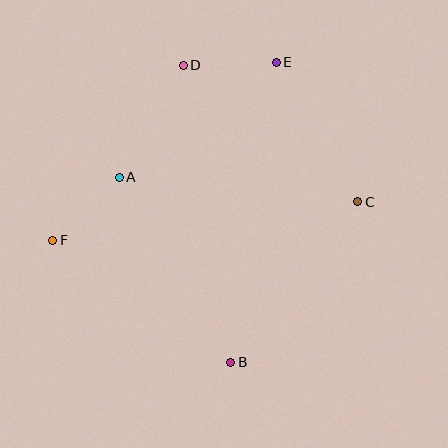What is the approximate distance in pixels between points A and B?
The distance between A and B is approximately 216 pixels.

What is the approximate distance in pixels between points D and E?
The distance between D and E is approximately 93 pixels.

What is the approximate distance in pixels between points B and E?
The distance between B and E is approximately 304 pixels.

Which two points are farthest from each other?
Points C and F are farthest from each other.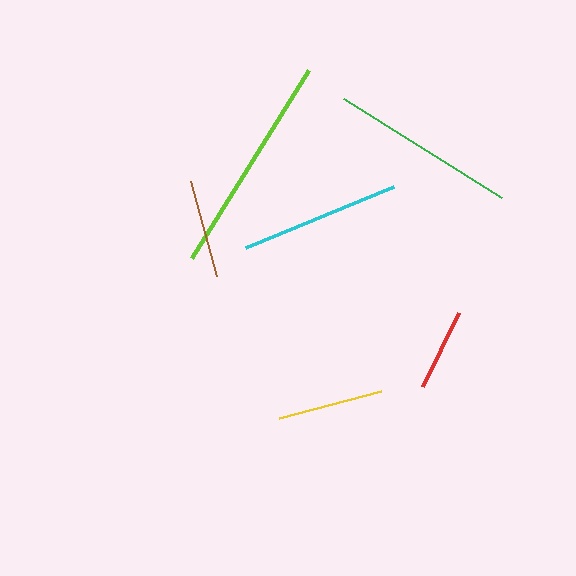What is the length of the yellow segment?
The yellow segment is approximately 105 pixels long.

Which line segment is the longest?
The lime line is the longest at approximately 221 pixels.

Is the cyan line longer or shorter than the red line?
The cyan line is longer than the red line.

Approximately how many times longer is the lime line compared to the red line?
The lime line is approximately 2.7 times the length of the red line.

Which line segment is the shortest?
The red line is the shortest at approximately 82 pixels.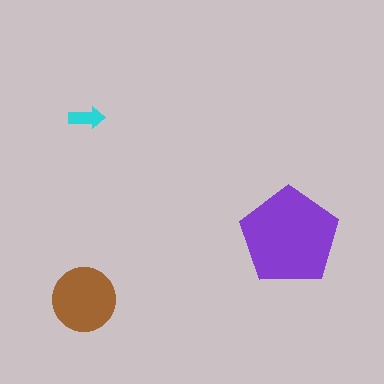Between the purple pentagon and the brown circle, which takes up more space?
The purple pentagon.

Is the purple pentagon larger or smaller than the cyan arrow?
Larger.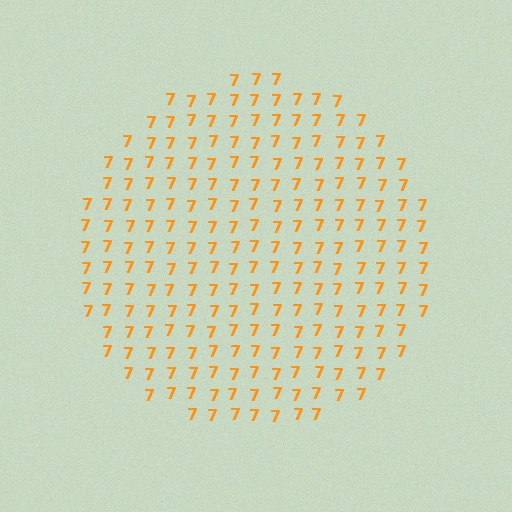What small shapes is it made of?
It is made of small digit 7's.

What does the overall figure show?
The overall figure shows a circle.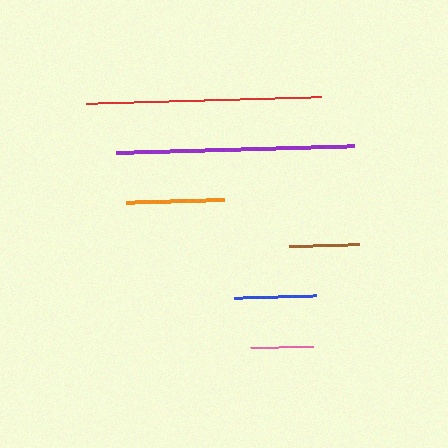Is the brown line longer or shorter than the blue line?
The blue line is longer than the brown line.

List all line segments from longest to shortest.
From longest to shortest: purple, red, orange, blue, brown, pink.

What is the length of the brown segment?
The brown segment is approximately 69 pixels long.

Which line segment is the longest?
The purple line is the longest at approximately 238 pixels.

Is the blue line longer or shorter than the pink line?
The blue line is longer than the pink line.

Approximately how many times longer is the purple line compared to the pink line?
The purple line is approximately 3.8 times the length of the pink line.